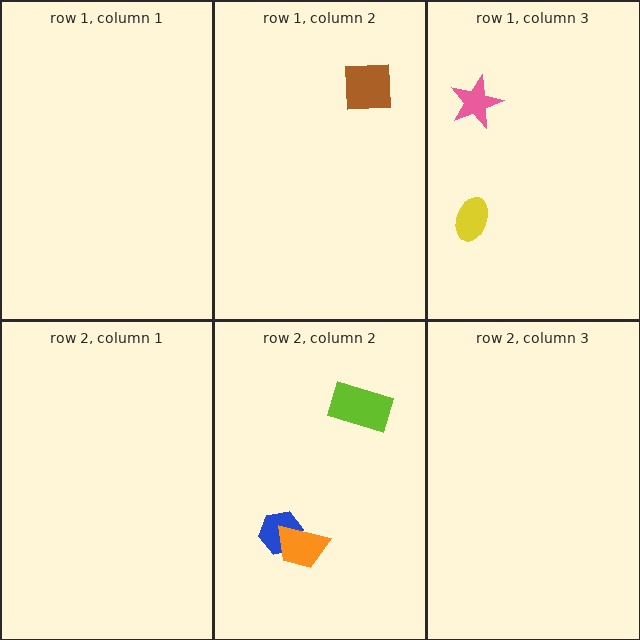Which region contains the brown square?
The row 1, column 2 region.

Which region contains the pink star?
The row 1, column 3 region.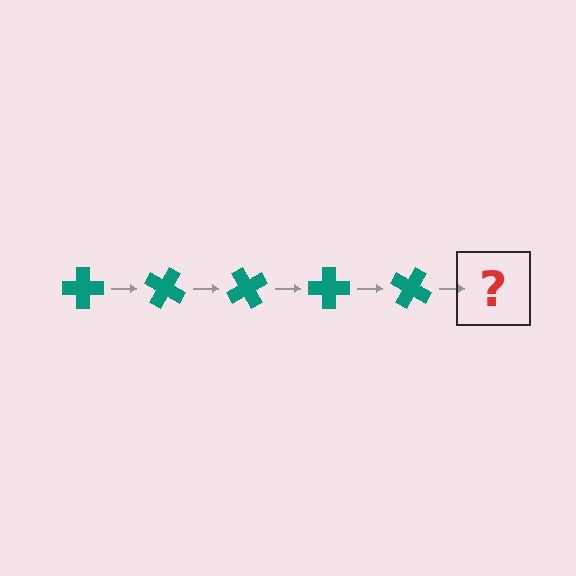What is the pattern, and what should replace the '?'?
The pattern is that the cross rotates 30 degrees each step. The '?' should be a teal cross rotated 150 degrees.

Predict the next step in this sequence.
The next step is a teal cross rotated 150 degrees.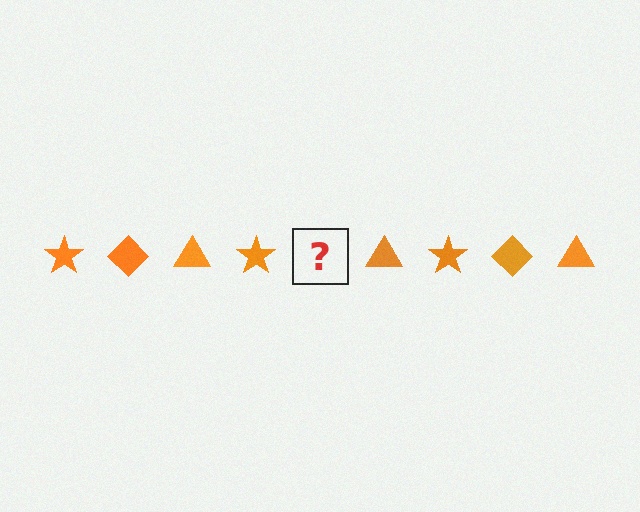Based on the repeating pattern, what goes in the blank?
The blank should be an orange diamond.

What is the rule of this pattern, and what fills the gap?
The rule is that the pattern cycles through star, diamond, triangle shapes in orange. The gap should be filled with an orange diamond.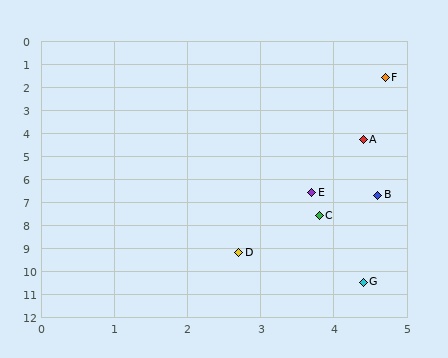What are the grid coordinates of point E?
Point E is at approximately (3.7, 6.6).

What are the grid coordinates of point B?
Point B is at approximately (4.6, 6.7).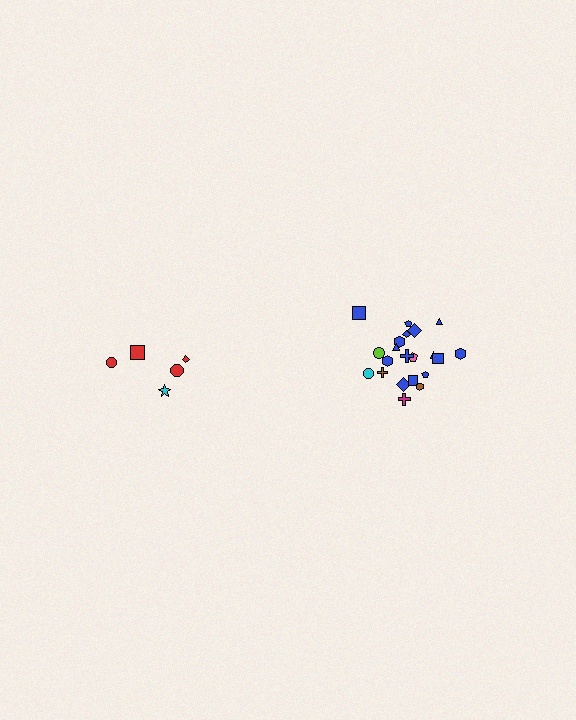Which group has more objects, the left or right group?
The right group.